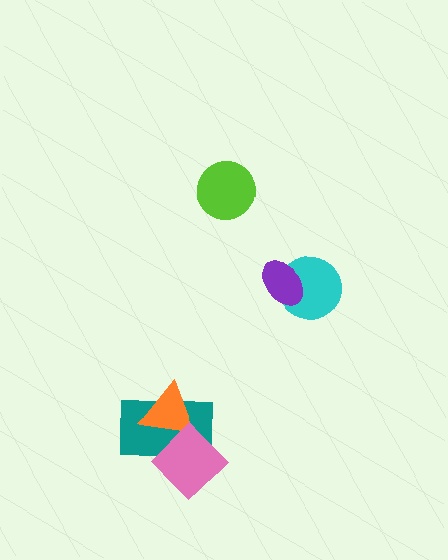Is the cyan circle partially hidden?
Yes, it is partially covered by another shape.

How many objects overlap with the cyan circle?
1 object overlaps with the cyan circle.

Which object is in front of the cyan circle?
The purple ellipse is in front of the cyan circle.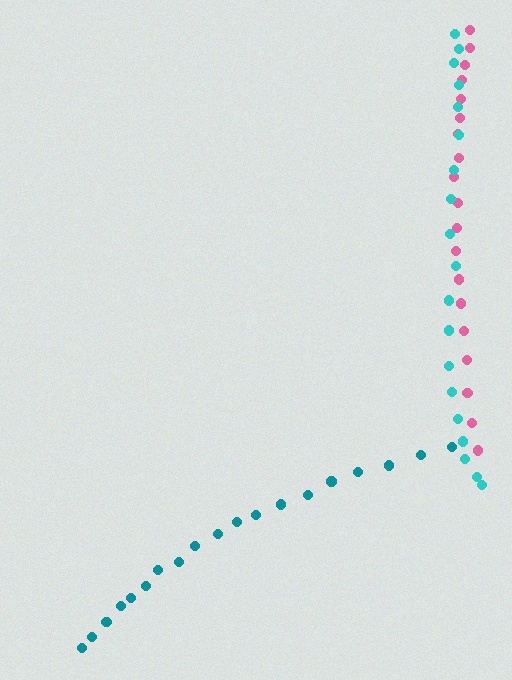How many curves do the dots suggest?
There are 3 distinct paths.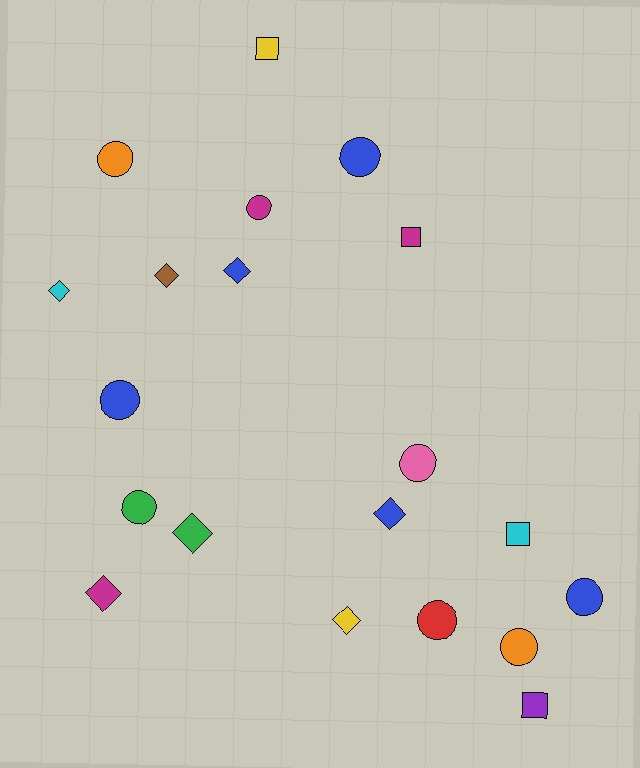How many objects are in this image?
There are 20 objects.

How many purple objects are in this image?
There is 1 purple object.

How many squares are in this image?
There are 4 squares.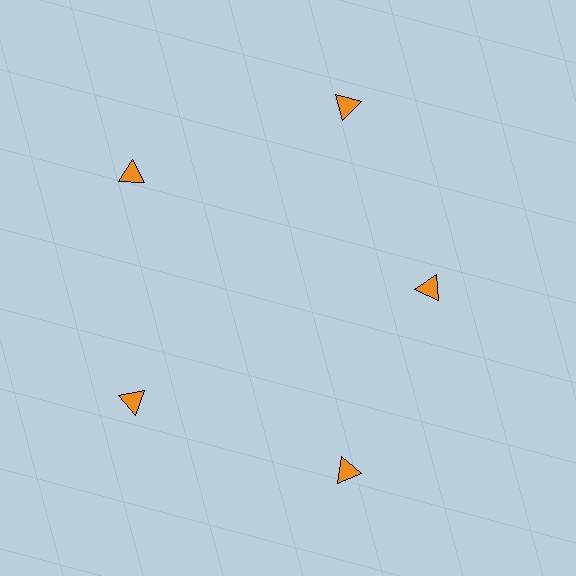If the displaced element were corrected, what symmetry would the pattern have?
It would have 5-fold rotational symmetry — the pattern would map onto itself every 72 degrees.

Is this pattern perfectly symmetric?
No. The 5 orange triangles are arranged in a ring, but one element near the 3 o'clock position is pulled inward toward the center, breaking the 5-fold rotational symmetry.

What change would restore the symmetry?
The symmetry would be restored by moving it outward, back onto the ring so that all 5 triangles sit at equal angles and equal distance from the center.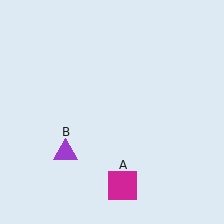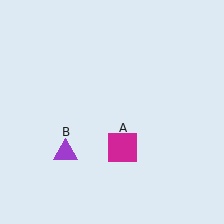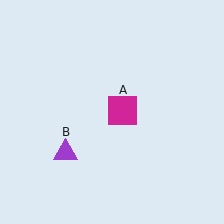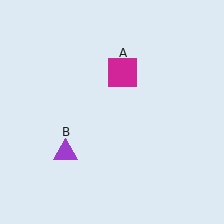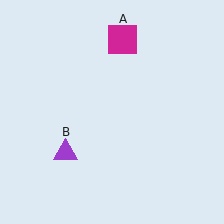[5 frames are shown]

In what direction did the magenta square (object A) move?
The magenta square (object A) moved up.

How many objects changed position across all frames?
1 object changed position: magenta square (object A).